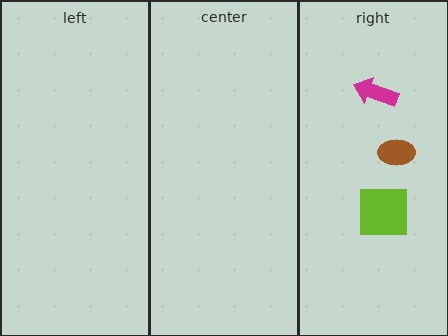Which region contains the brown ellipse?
The right region.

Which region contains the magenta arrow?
The right region.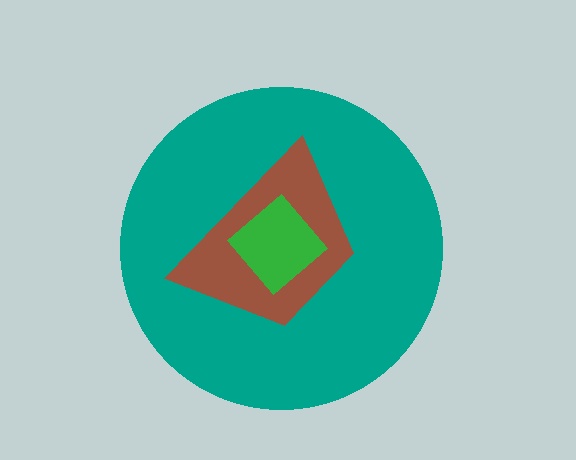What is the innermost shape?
The green diamond.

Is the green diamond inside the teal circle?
Yes.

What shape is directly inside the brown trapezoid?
The green diamond.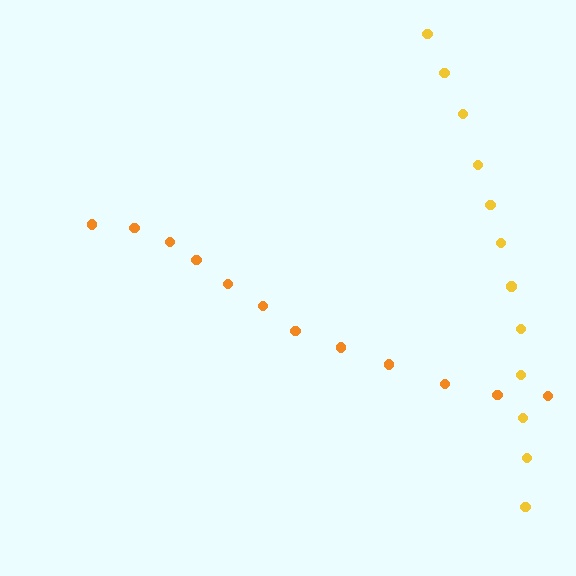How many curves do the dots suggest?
There are 2 distinct paths.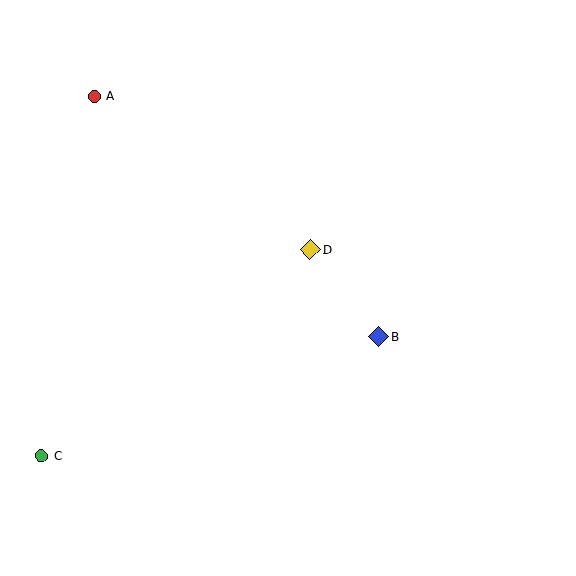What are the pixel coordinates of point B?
Point B is at (379, 337).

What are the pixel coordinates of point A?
Point A is at (94, 97).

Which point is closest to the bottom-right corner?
Point B is closest to the bottom-right corner.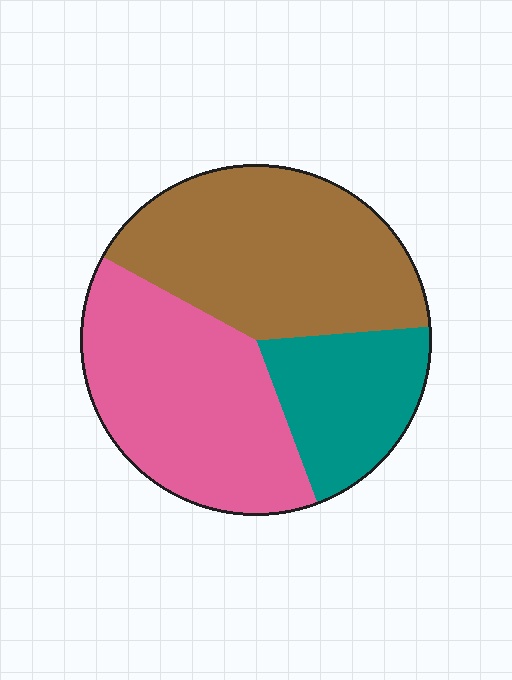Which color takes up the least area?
Teal, at roughly 20%.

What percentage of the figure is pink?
Pink covers about 40% of the figure.